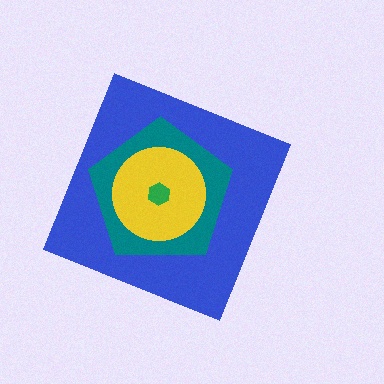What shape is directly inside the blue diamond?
The teal pentagon.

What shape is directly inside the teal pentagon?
The yellow circle.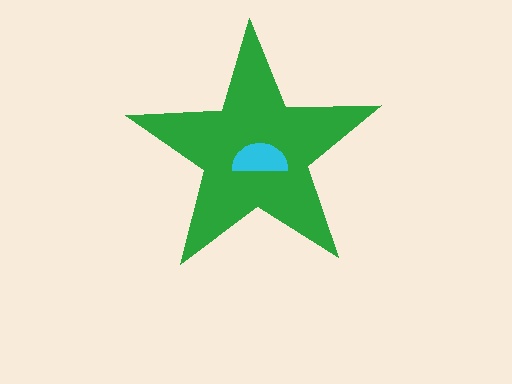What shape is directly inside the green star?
The cyan semicircle.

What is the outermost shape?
The green star.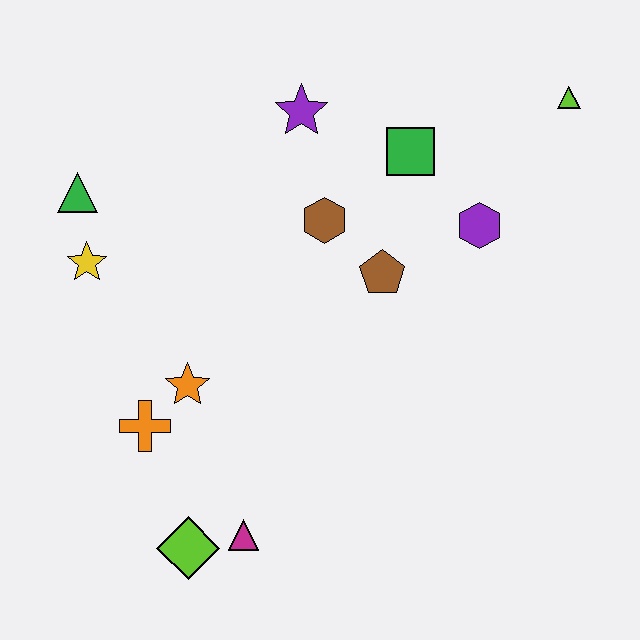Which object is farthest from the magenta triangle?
The lime triangle is farthest from the magenta triangle.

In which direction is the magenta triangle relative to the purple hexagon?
The magenta triangle is below the purple hexagon.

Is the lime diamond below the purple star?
Yes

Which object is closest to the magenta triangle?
The lime diamond is closest to the magenta triangle.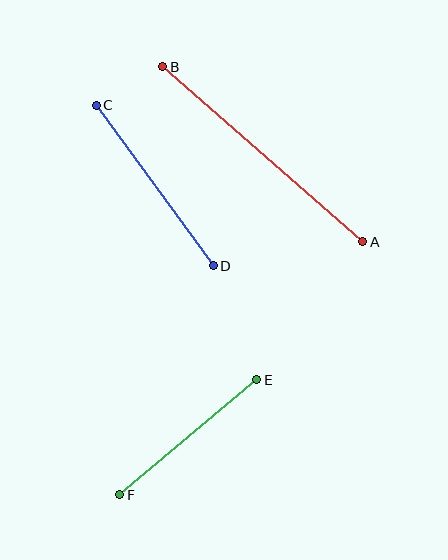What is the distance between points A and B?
The distance is approximately 266 pixels.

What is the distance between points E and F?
The distance is approximately 179 pixels.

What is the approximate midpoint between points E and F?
The midpoint is at approximately (188, 437) pixels.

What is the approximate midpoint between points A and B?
The midpoint is at approximately (263, 154) pixels.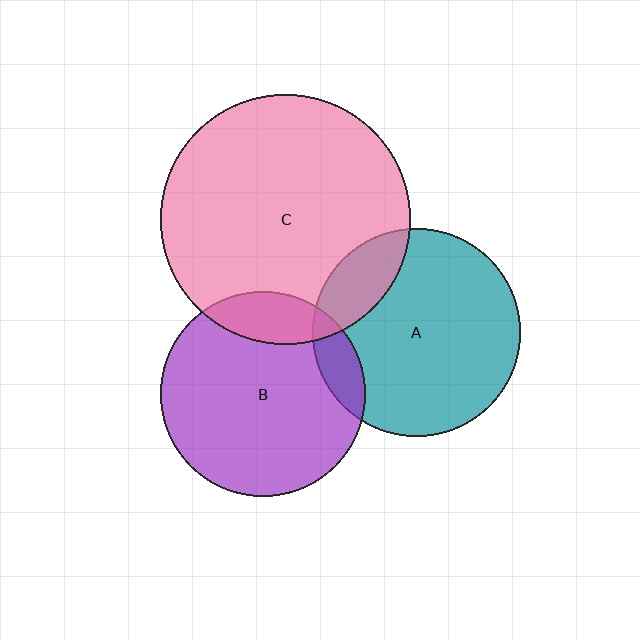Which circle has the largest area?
Circle C (pink).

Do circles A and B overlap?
Yes.